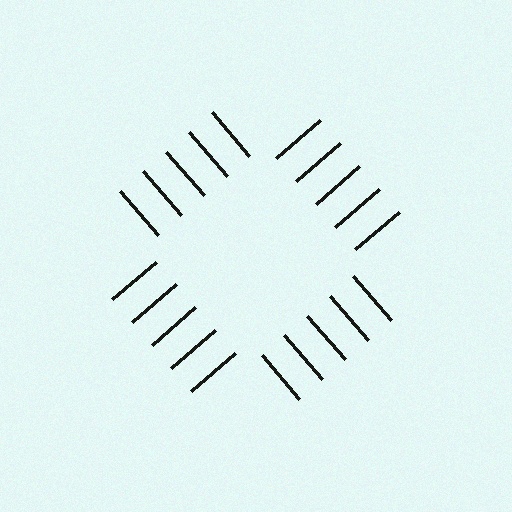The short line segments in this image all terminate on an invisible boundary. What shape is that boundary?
An illusory square — the line segments terminate on its edges but no continuous stroke is drawn.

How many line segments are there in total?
20 — 5 along each of the 4 edges.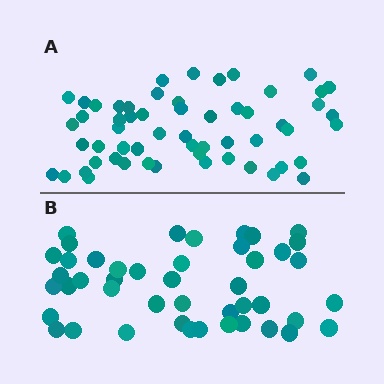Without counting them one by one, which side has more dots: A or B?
Region A (the top region) has more dots.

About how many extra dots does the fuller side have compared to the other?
Region A has roughly 12 or so more dots than region B.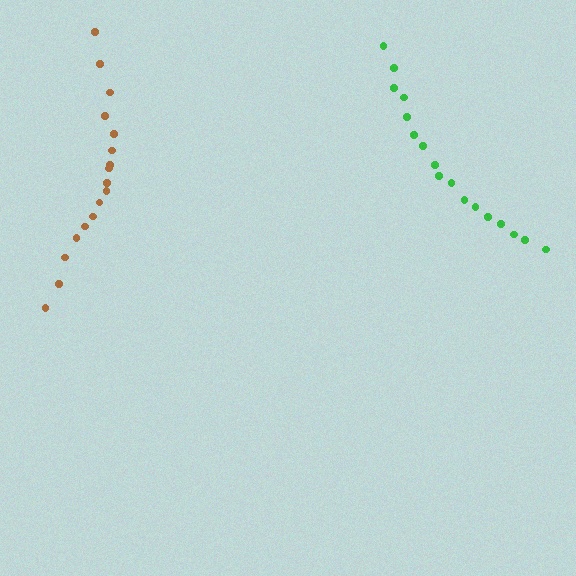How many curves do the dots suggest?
There are 2 distinct paths.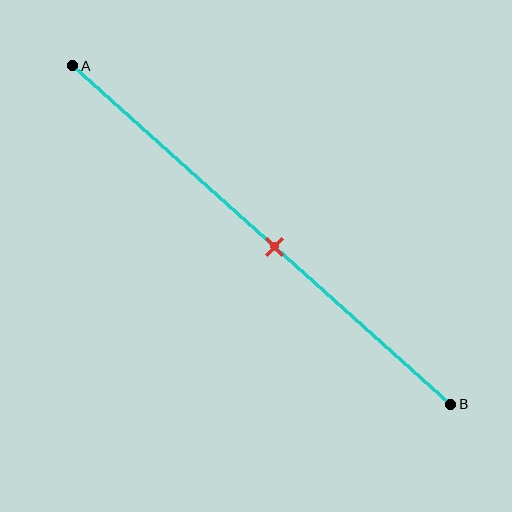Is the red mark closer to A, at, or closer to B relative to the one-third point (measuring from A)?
The red mark is closer to point B than the one-third point of segment AB.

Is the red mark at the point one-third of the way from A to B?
No, the mark is at about 55% from A, not at the 33% one-third point.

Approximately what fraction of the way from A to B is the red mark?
The red mark is approximately 55% of the way from A to B.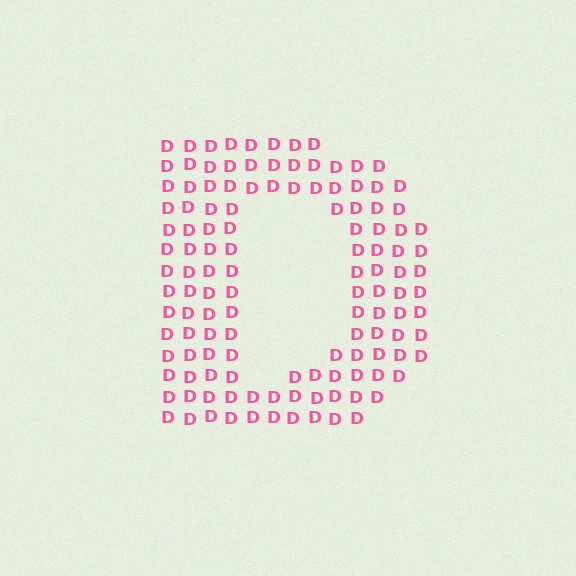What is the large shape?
The large shape is the letter D.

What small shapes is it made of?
It is made of small letter D's.